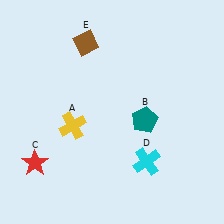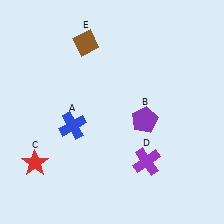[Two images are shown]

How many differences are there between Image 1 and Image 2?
There are 3 differences between the two images.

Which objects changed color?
A changed from yellow to blue. B changed from teal to purple. D changed from cyan to purple.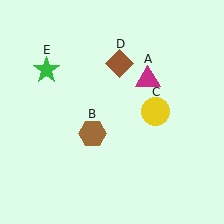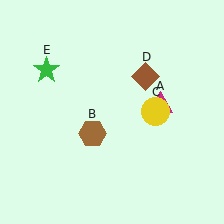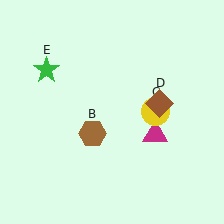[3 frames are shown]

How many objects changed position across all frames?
2 objects changed position: magenta triangle (object A), brown diamond (object D).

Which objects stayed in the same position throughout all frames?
Brown hexagon (object B) and yellow circle (object C) and green star (object E) remained stationary.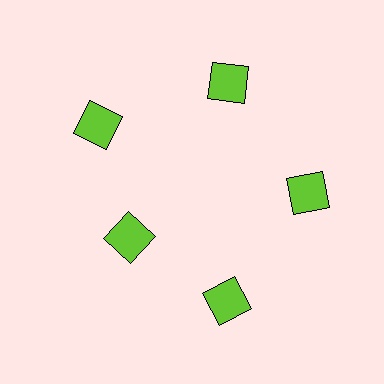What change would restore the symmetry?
The symmetry would be restored by moving it outward, back onto the ring so that all 5 squares sit at equal angles and equal distance from the center.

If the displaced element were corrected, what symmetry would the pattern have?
It would have 5-fold rotational symmetry — the pattern would map onto itself every 72 degrees.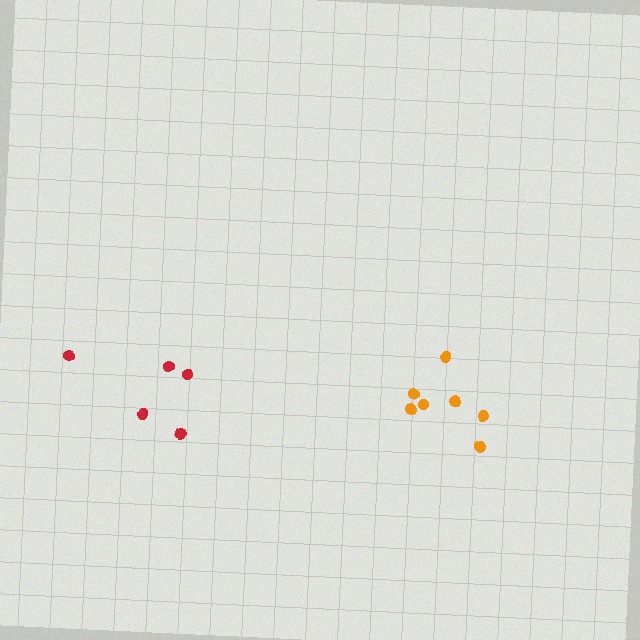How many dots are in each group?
Group 1: 7 dots, Group 2: 5 dots (12 total).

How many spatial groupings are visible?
There are 2 spatial groupings.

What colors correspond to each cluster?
The clusters are colored: orange, red.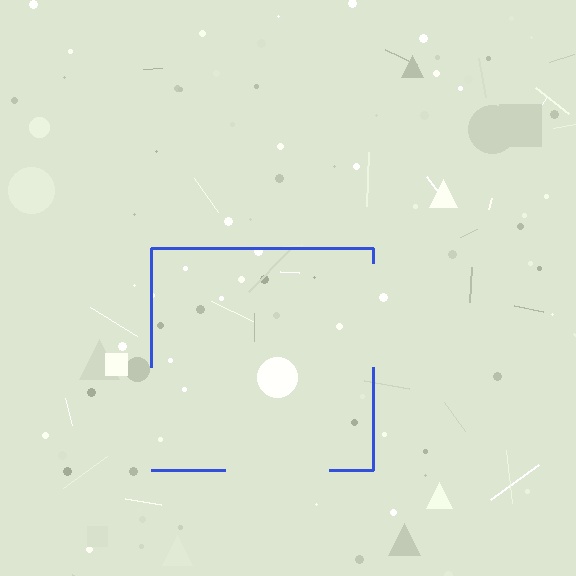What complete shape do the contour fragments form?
The contour fragments form a square.